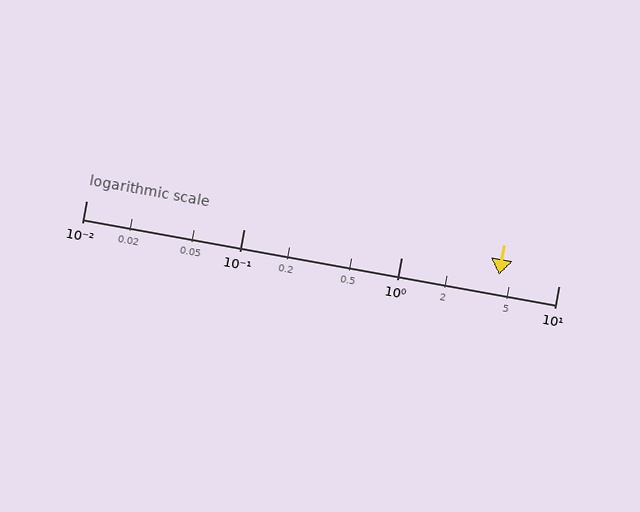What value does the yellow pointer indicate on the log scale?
The pointer indicates approximately 4.2.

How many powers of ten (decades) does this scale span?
The scale spans 3 decades, from 0.01 to 10.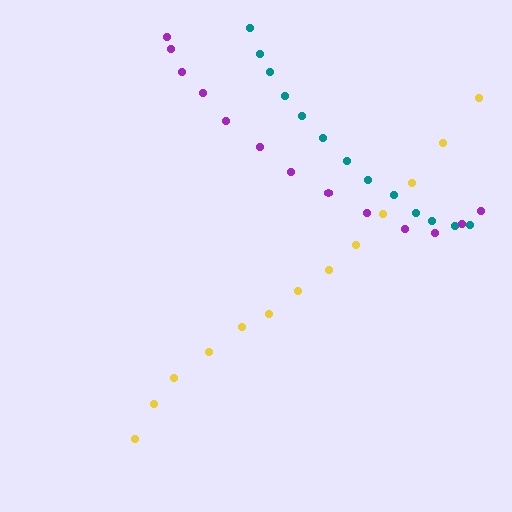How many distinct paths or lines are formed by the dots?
There are 3 distinct paths.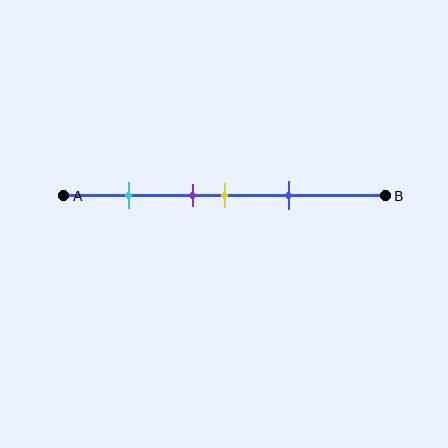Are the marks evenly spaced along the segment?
No, the marks are not evenly spaced.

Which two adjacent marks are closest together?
The purple and yellow marks are the closest adjacent pair.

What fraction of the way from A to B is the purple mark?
The purple mark is approximately 40% (0.4) of the way from A to B.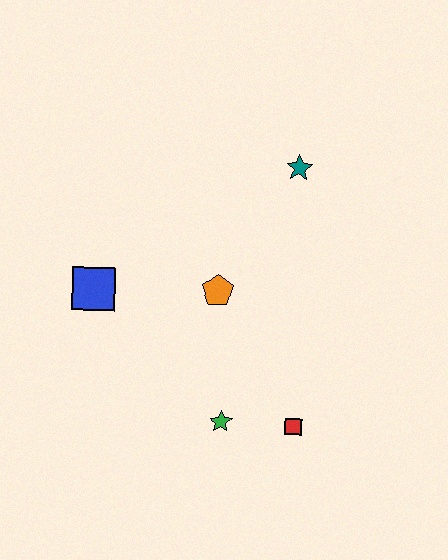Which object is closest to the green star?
The red square is closest to the green star.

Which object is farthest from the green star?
The teal star is farthest from the green star.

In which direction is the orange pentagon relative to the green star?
The orange pentagon is above the green star.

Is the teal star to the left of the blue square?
No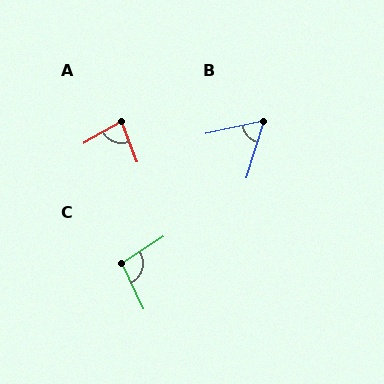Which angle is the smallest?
B, at approximately 60 degrees.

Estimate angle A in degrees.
Approximately 81 degrees.